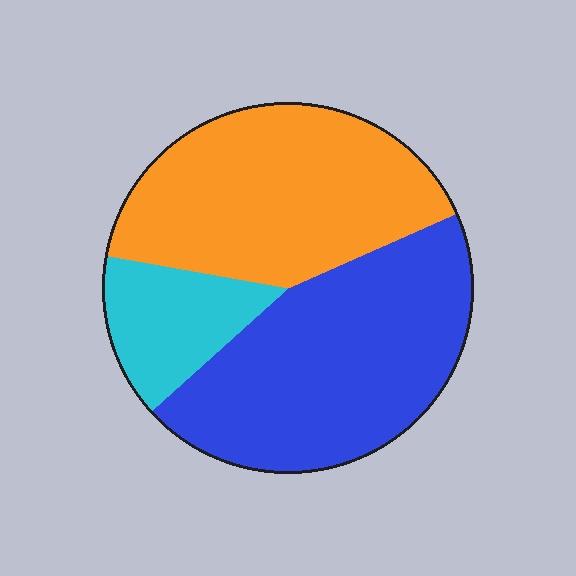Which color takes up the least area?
Cyan, at roughly 15%.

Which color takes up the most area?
Blue, at roughly 45%.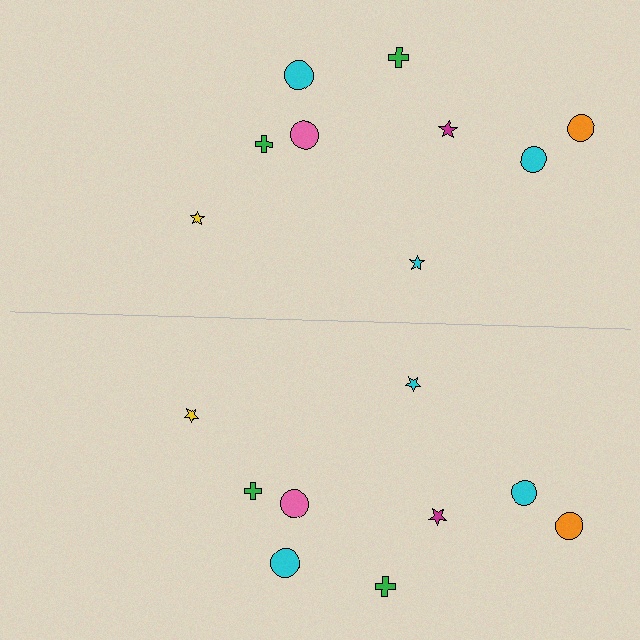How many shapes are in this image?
There are 18 shapes in this image.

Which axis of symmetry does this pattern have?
The pattern has a horizontal axis of symmetry running through the center of the image.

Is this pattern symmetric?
Yes, this pattern has bilateral (reflection) symmetry.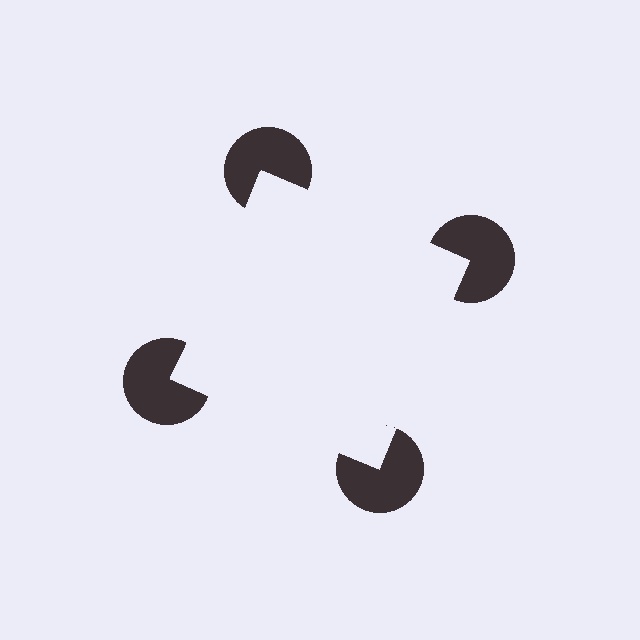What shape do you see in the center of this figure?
An illusory square — its edges are inferred from the aligned wedge cuts in the pac-man discs, not physically drawn.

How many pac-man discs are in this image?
There are 4 — one at each vertex of the illusory square.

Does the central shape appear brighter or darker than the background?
It typically appears slightly brighter than the background, even though no actual brightness change is drawn.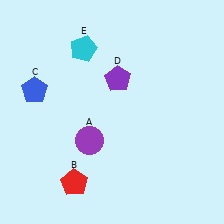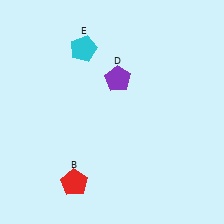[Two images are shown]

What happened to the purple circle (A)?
The purple circle (A) was removed in Image 2. It was in the bottom-left area of Image 1.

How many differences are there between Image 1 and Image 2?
There are 2 differences between the two images.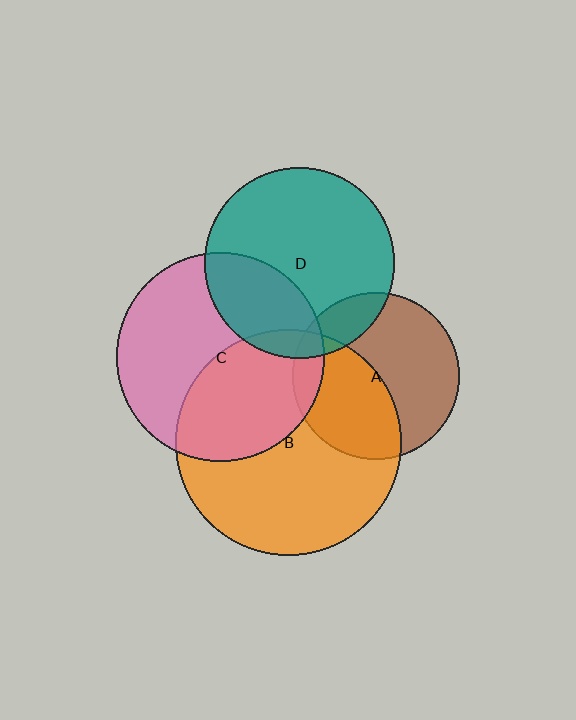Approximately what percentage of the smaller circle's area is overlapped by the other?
Approximately 15%.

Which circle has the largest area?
Circle B (orange).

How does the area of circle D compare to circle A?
Approximately 1.3 times.